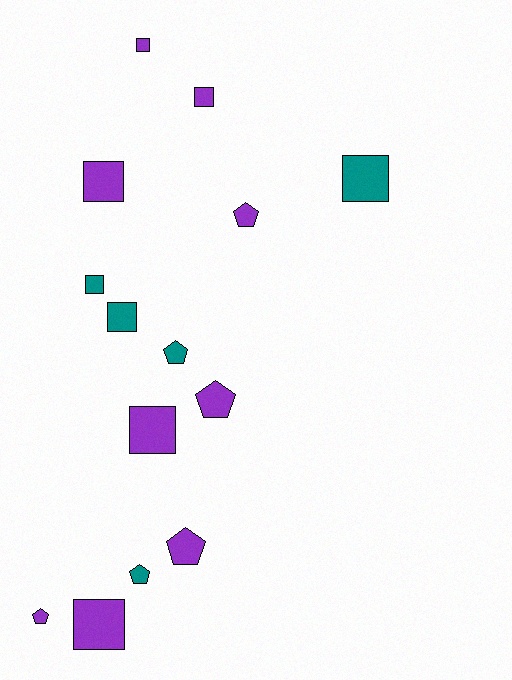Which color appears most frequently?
Purple, with 9 objects.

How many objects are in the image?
There are 14 objects.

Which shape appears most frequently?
Square, with 8 objects.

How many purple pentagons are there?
There are 4 purple pentagons.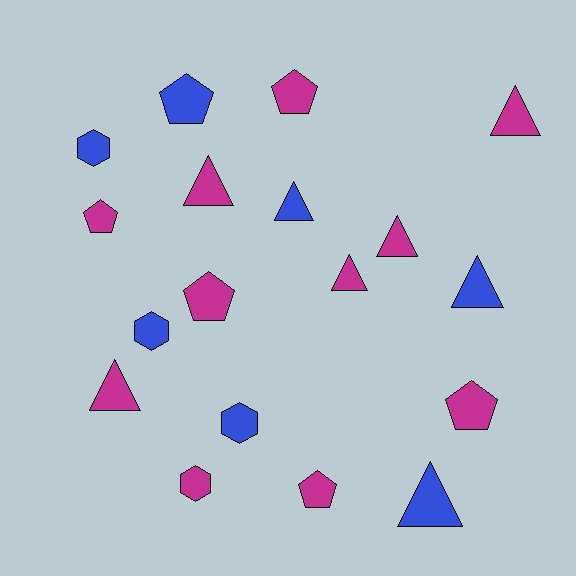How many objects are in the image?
There are 18 objects.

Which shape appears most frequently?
Triangle, with 8 objects.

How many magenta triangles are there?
There are 5 magenta triangles.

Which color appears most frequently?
Magenta, with 11 objects.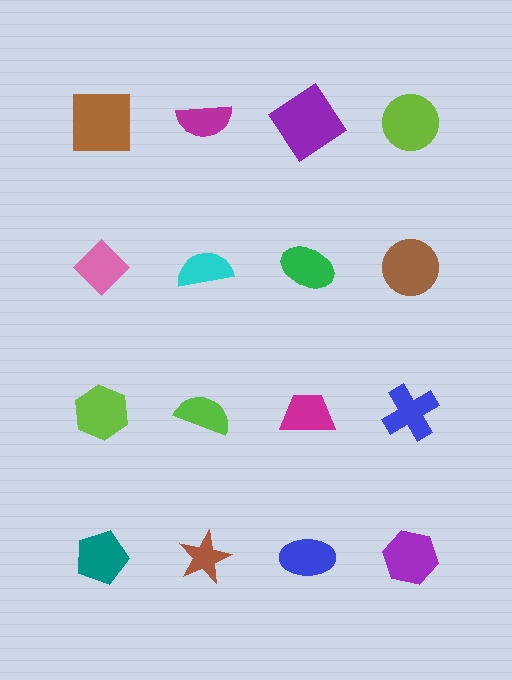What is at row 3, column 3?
A magenta trapezoid.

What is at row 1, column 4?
A lime circle.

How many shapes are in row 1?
4 shapes.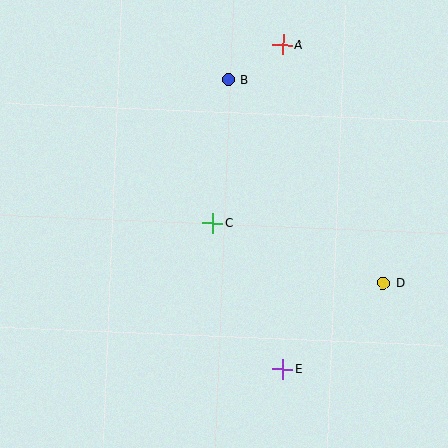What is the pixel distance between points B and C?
The distance between B and C is 144 pixels.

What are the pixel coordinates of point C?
Point C is at (213, 223).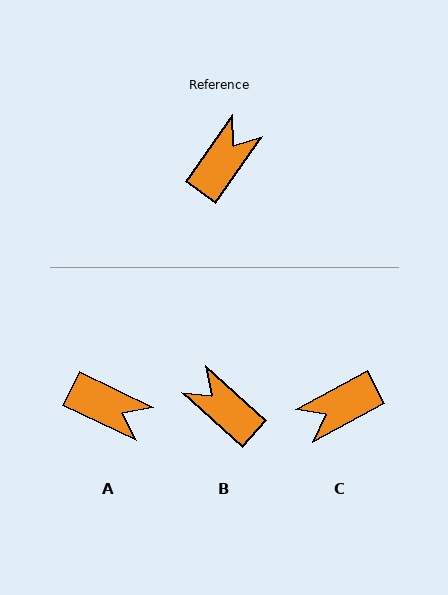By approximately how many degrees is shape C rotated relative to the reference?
Approximately 154 degrees counter-clockwise.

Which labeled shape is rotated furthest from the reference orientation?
C, about 154 degrees away.